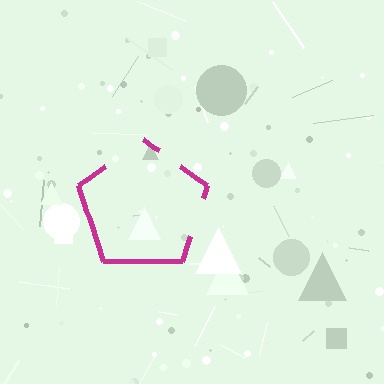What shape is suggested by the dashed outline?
The dashed outline suggests a pentagon.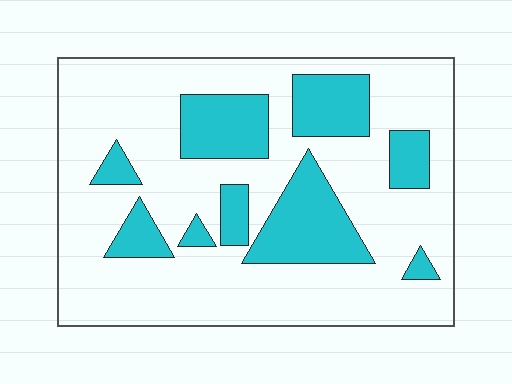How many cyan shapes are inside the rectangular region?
9.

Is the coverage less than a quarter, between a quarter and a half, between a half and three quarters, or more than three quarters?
Between a quarter and a half.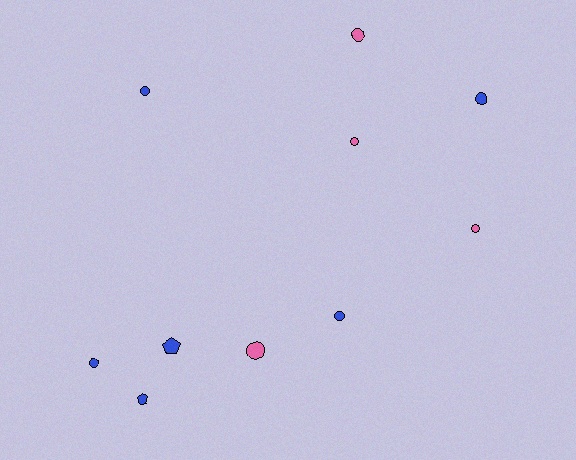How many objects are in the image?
There are 10 objects.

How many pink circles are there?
There are 4 pink circles.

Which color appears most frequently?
Blue, with 6 objects.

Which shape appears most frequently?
Circle, with 8 objects.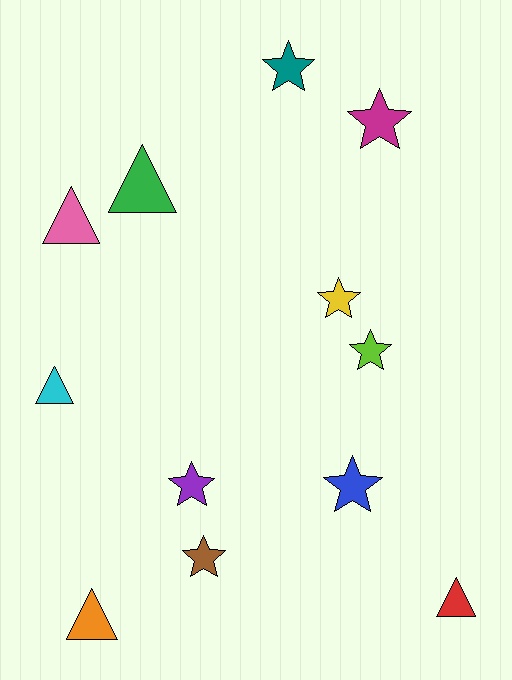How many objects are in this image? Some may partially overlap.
There are 12 objects.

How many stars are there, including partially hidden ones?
There are 7 stars.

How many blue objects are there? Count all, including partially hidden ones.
There is 1 blue object.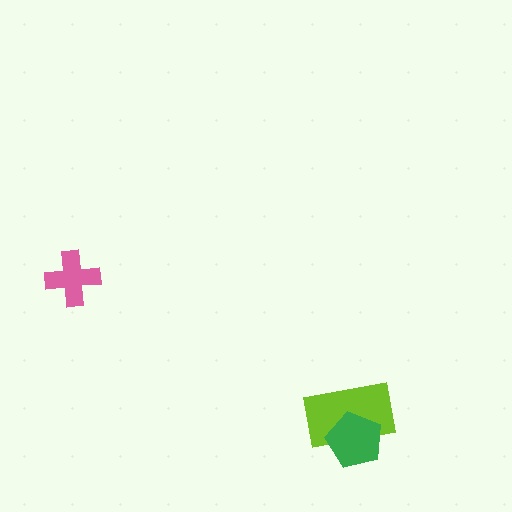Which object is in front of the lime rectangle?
The green pentagon is in front of the lime rectangle.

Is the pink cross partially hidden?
No, no other shape covers it.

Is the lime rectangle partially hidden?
Yes, it is partially covered by another shape.